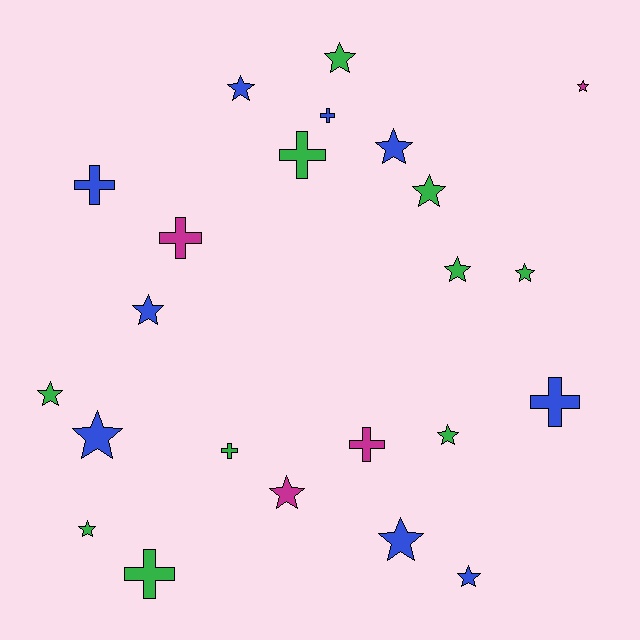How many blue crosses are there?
There are 3 blue crosses.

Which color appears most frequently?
Green, with 10 objects.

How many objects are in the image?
There are 23 objects.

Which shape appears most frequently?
Star, with 15 objects.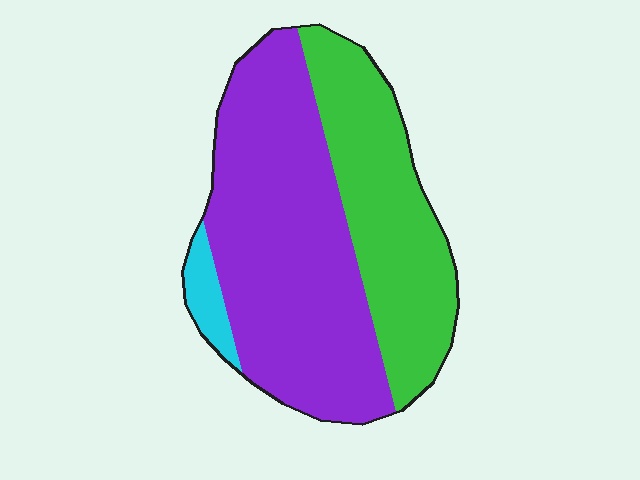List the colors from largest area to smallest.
From largest to smallest: purple, green, cyan.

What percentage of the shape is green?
Green takes up about three eighths (3/8) of the shape.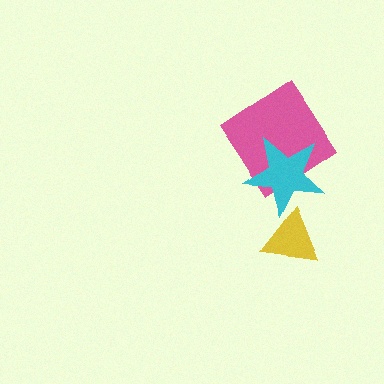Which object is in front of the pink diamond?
The cyan star is in front of the pink diamond.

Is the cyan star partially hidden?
Yes, it is partially covered by another shape.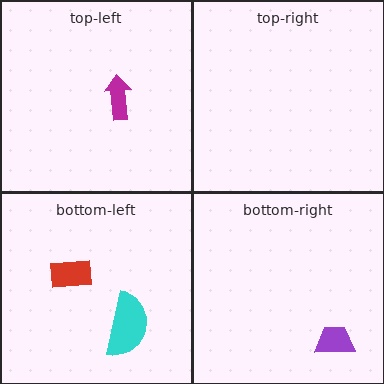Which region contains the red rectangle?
The bottom-left region.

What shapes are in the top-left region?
The magenta arrow.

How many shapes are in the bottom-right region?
1.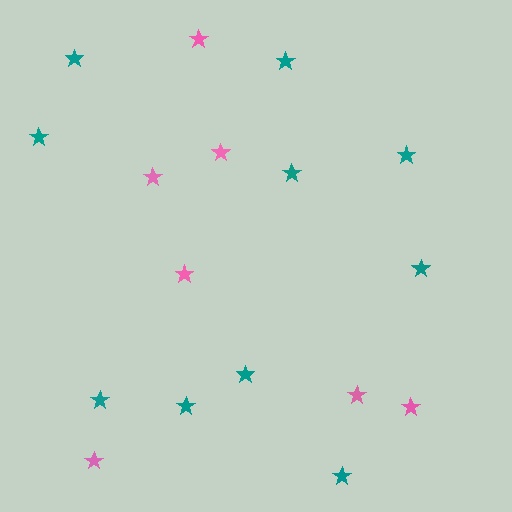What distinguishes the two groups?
There are 2 groups: one group of pink stars (7) and one group of teal stars (10).